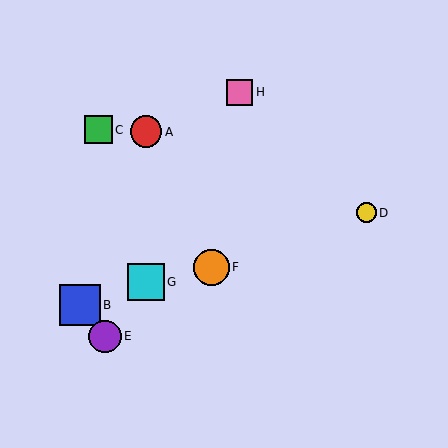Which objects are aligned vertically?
Objects A, G are aligned vertically.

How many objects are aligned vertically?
2 objects (A, G) are aligned vertically.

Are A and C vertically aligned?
No, A is at x≈146 and C is at x≈98.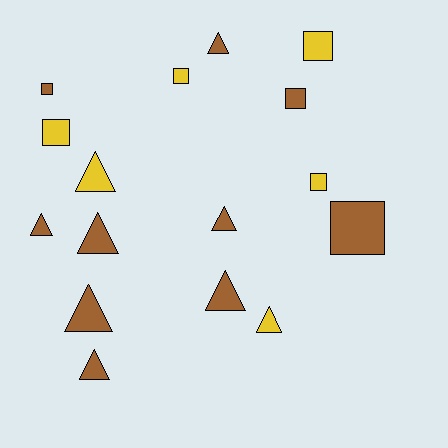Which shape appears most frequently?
Triangle, with 9 objects.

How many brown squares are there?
There are 3 brown squares.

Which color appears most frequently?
Brown, with 10 objects.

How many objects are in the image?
There are 16 objects.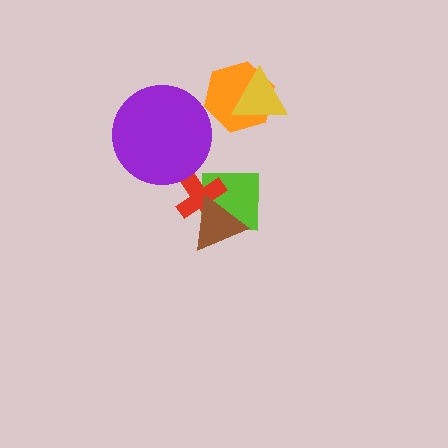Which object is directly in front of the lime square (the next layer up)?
The red cross is directly in front of the lime square.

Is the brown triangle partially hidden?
No, no other shape covers it.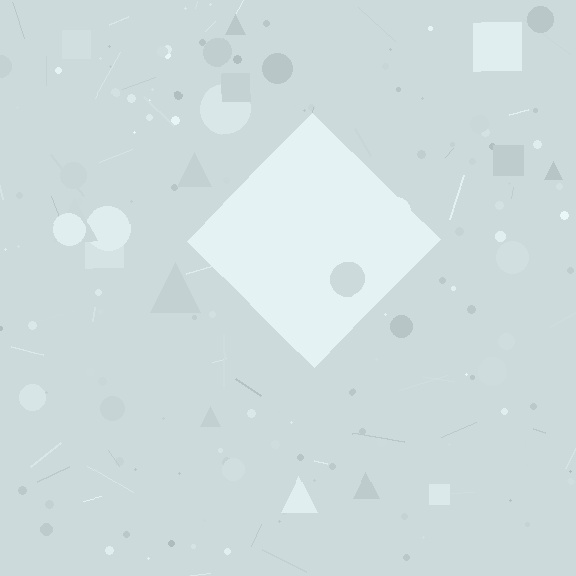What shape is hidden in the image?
A diamond is hidden in the image.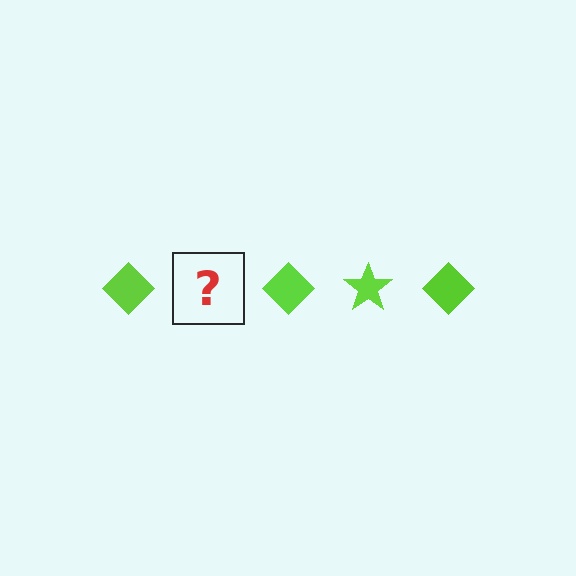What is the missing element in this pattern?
The missing element is a lime star.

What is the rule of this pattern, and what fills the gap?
The rule is that the pattern cycles through diamond, star shapes in lime. The gap should be filled with a lime star.